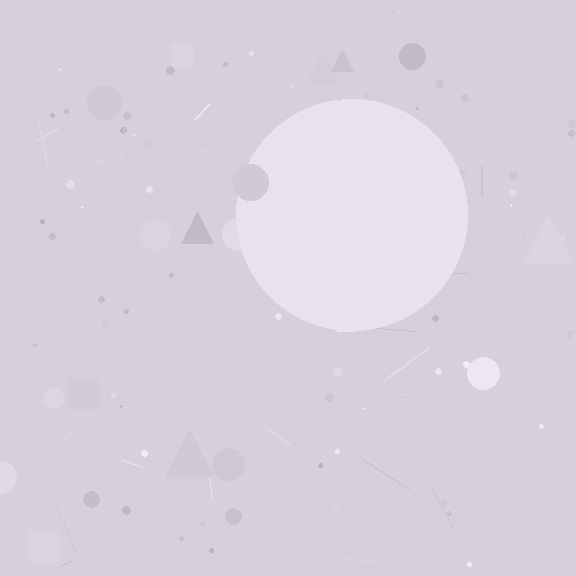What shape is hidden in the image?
A circle is hidden in the image.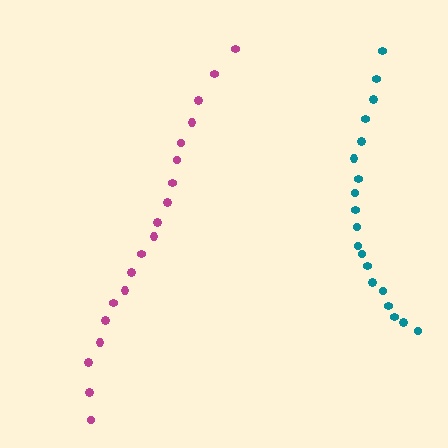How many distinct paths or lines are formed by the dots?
There are 2 distinct paths.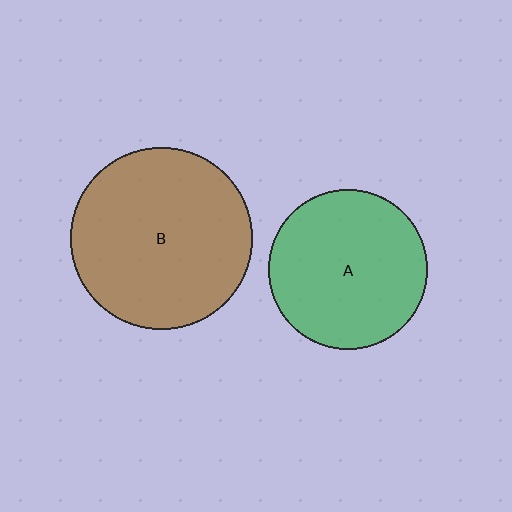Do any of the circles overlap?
No, none of the circles overlap.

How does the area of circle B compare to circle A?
Approximately 1.3 times.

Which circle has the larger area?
Circle B (brown).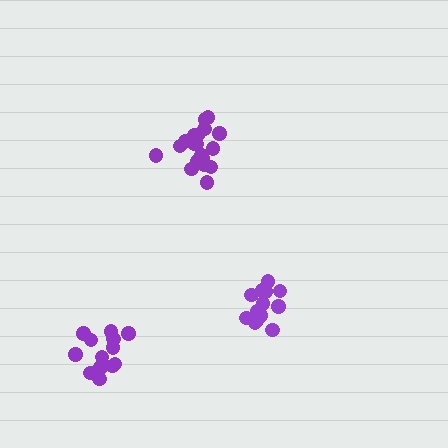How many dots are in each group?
Group 1: 19 dots, Group 2: 14 dots, Group 3: 13 dots (46 total).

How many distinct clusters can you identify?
There are 3 distinct clusters.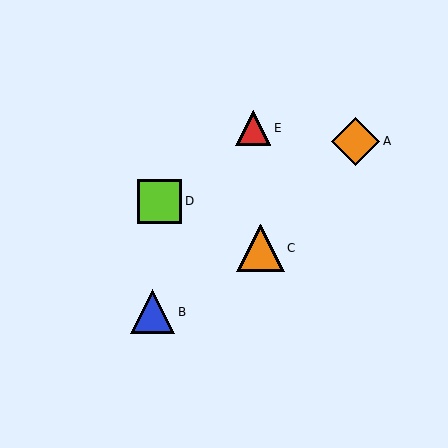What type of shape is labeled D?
Shape D is a lime square.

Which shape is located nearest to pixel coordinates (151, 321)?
The blue triangle (labeled B) at (152, 312) is nearest to that location.